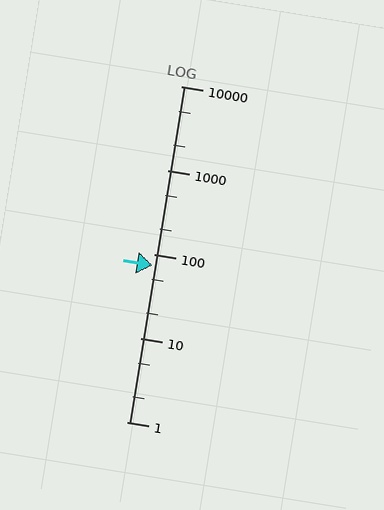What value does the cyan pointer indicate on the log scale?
The pointer indicates approximately 74.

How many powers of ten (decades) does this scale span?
The scale spans 4 decades, from 1 to 10000.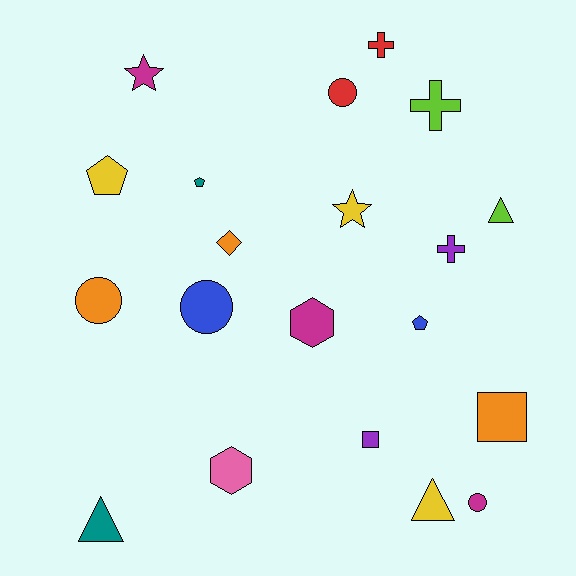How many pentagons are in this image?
There are 3 pentagons.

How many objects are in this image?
There are 20 objects.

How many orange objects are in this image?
There are 3 orange objects.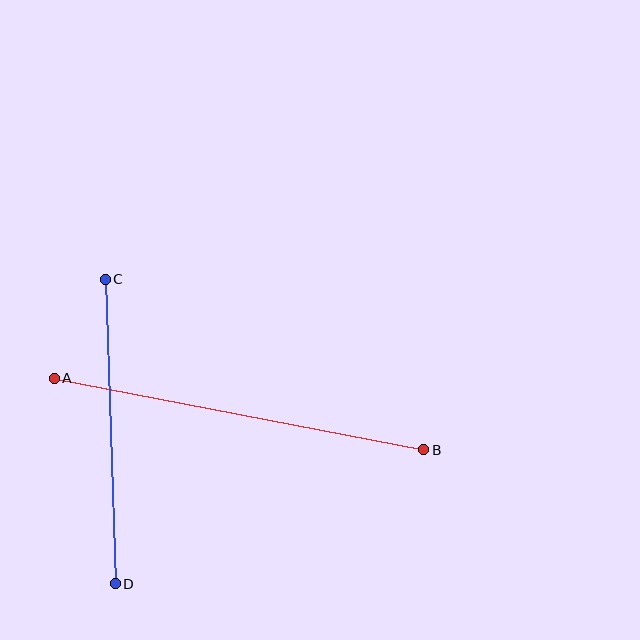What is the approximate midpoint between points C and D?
The midpoint is at approximately (110, 431) pixels.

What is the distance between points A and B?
The distance is approximately 376 pixels.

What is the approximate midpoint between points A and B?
The midpoint is at approximately (239, 414) pixels.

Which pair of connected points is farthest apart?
Points A and B are farthest apart.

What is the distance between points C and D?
The distance is approximately 304 pixels.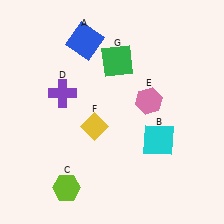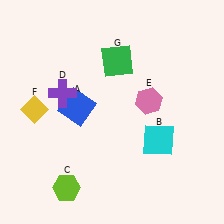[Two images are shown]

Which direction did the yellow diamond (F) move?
The yellow diamond (F) moved left.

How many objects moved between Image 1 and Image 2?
2 objects moved between the two images.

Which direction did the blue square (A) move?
The blue square (A) moved down.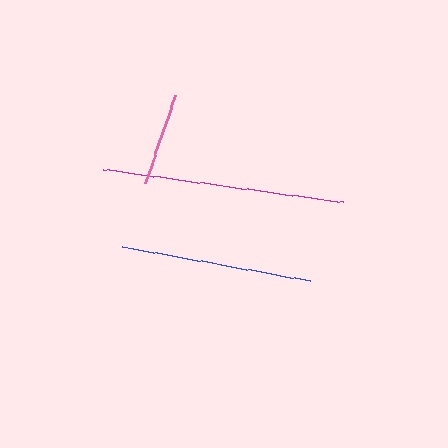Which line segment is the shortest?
The pink line is the shortest at approximately 93 pixels.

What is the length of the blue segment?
The blue segment is approximately 191 pixels long.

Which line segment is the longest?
The magenta line is the longest at approximately 242 pixels.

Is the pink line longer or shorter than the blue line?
The blue line is longer than the pink line.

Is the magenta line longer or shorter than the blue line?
The magenta line is longer than the blue line.